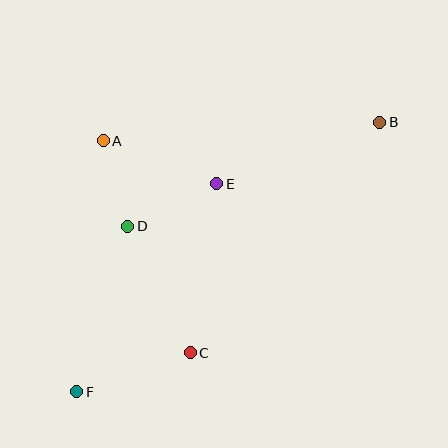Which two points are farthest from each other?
Points B and F are farthest from each other.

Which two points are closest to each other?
Points A and D are closest to each other.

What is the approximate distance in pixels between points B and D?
The distance between B and D is approximately 273 pixels.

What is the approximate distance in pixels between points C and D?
The distance between C and D is approximately 141 pixels.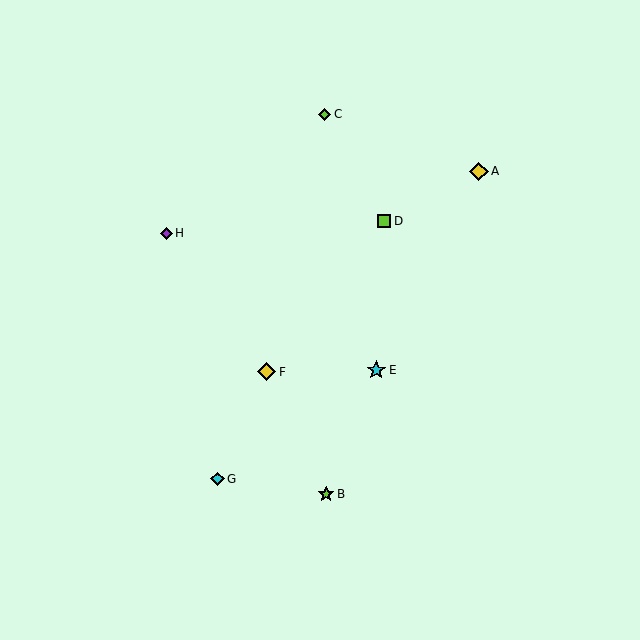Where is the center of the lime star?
The center of the lime star is at (326, 494).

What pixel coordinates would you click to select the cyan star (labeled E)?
Click at (376, 370) to select the cyan star E.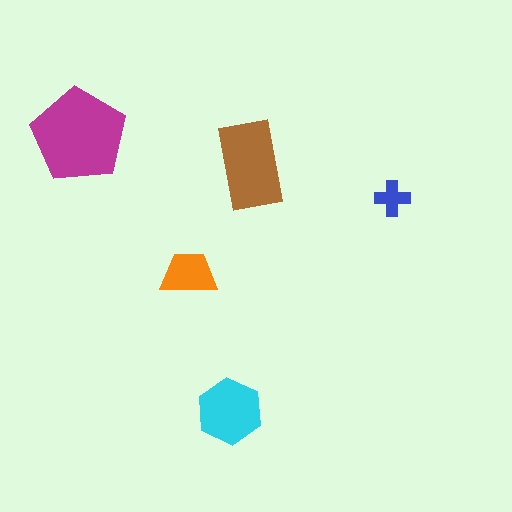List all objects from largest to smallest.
The magenta pentagon, the brown rectangle, the cyan hexagon, the orange trapezoid, the blue cross.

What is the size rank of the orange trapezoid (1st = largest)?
4th.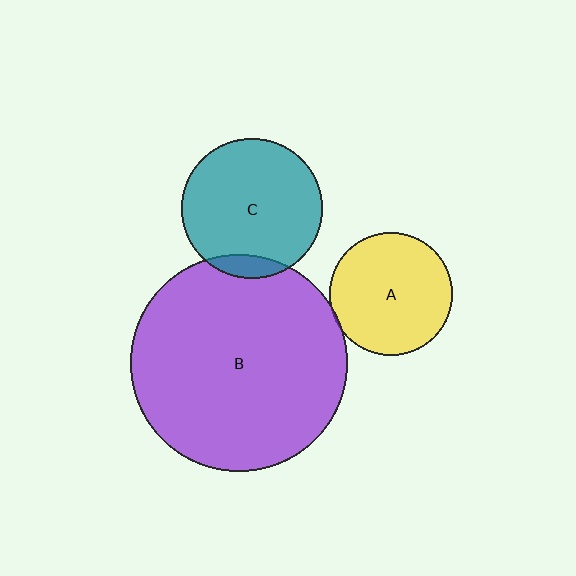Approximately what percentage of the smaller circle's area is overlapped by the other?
Approximately 10%.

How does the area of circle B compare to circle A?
Approximately 3.1 times.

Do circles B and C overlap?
Yes.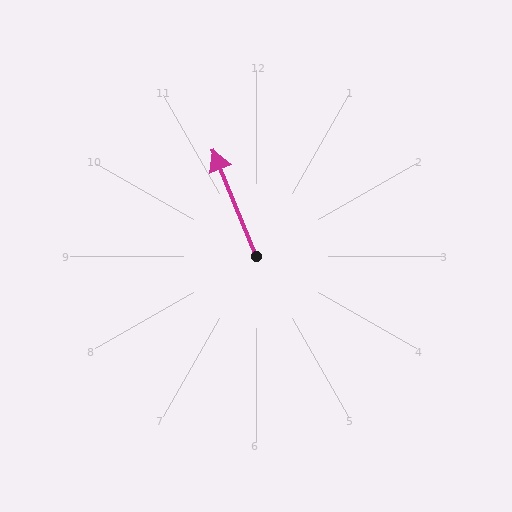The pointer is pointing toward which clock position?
Roughly 11 o'clock.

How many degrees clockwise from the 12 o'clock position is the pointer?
Approximately 338 degrees.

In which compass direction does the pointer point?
North.